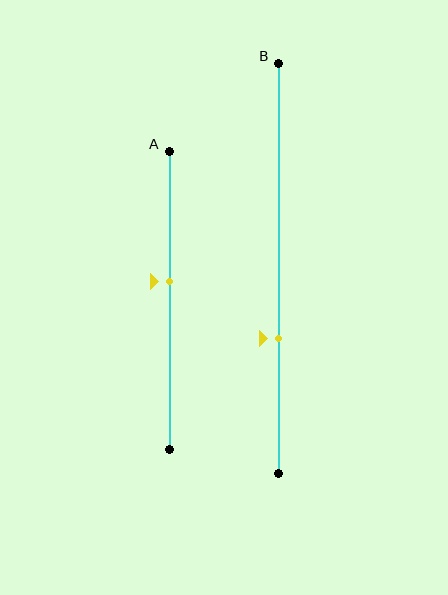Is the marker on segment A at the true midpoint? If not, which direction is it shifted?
No, the marker on segment A is shifted upward by about 6% of the segment length.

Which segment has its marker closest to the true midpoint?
Segment A has its marker closest to the true midpoint.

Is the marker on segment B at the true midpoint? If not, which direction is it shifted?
No, the marker on segment B is shifted downward by about 17% of the segment length.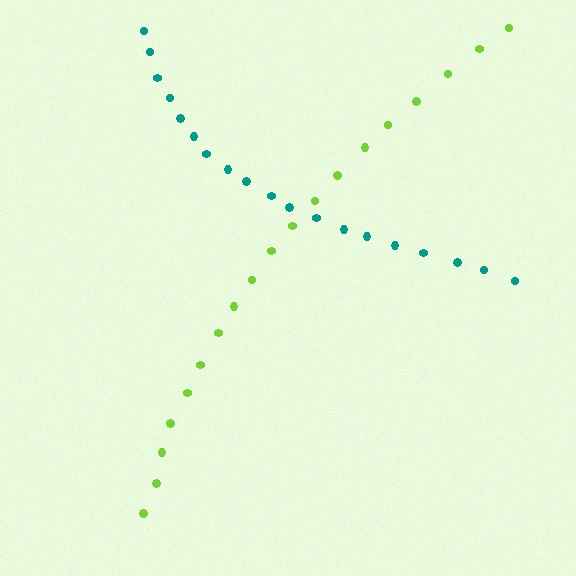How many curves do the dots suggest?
There are 2 distinct paths.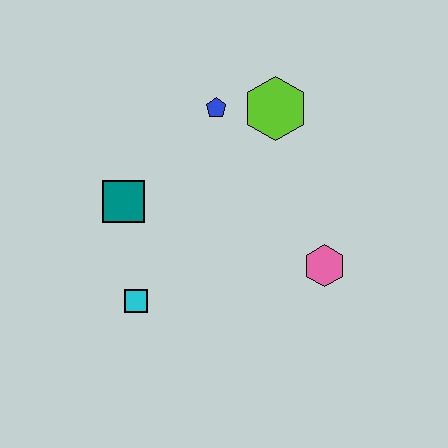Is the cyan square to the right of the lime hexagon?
No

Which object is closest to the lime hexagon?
The blue pentagon is closest to the lime hexagon.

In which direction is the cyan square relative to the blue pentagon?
The cyan square is below the blue pentagon.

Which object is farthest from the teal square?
The pink hexagon is farthest from the teal square.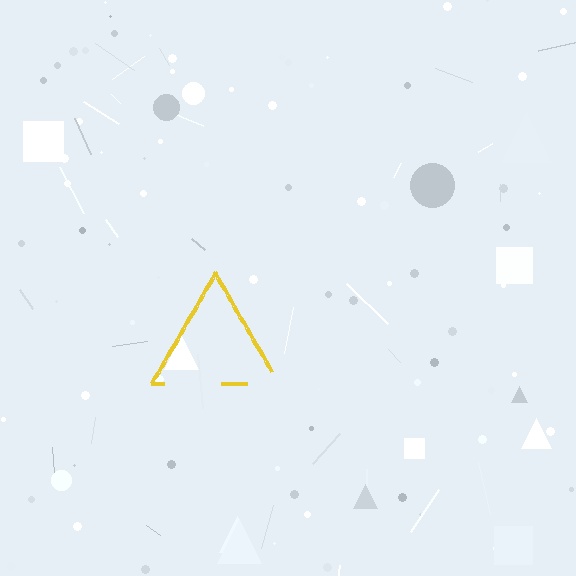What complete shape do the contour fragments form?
The contour fragments form a triangle.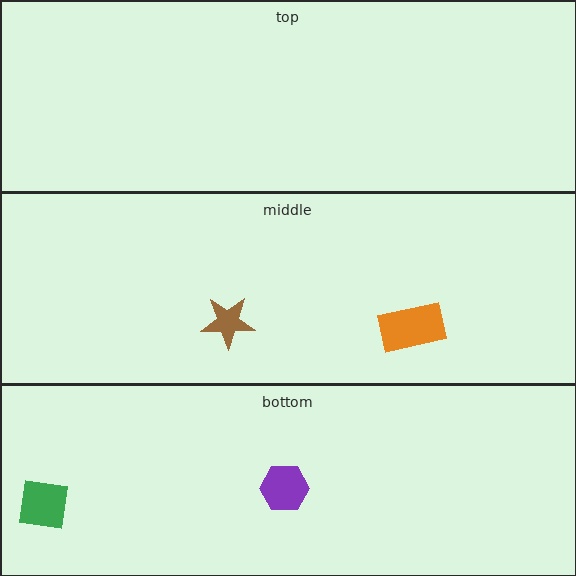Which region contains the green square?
The bottom region.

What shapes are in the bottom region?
The green square, the purple hexagon.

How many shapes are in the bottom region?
2.